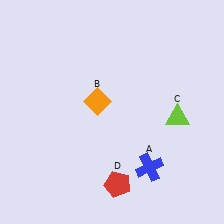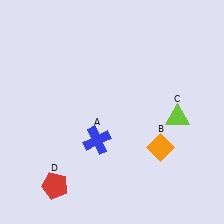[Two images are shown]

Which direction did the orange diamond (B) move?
The orange diamond (B) moved right.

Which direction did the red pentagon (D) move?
The red pentagon (D) moved left.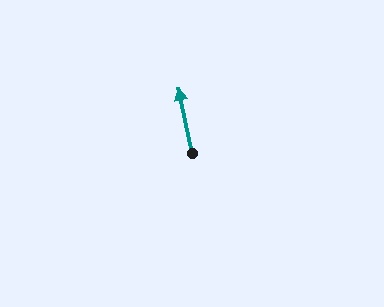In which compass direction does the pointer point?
North.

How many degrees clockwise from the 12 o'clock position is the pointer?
Approximately 348 degrees.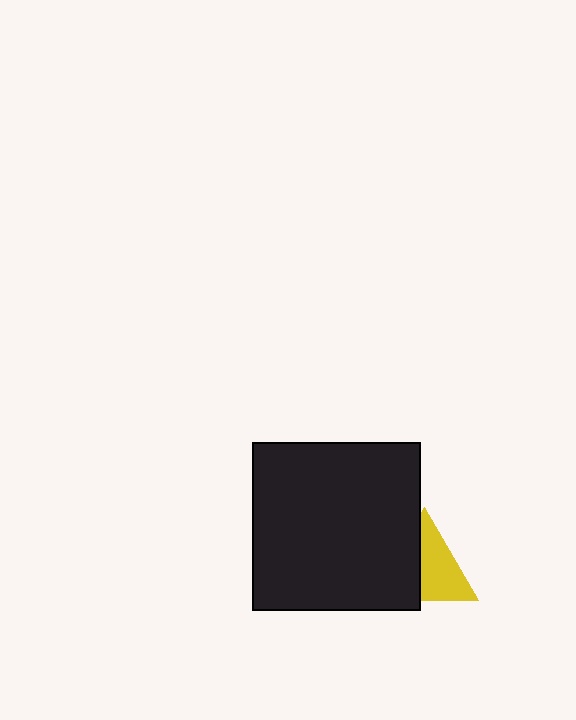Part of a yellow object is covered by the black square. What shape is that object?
It is a triangle.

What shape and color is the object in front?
The object in front is a black square.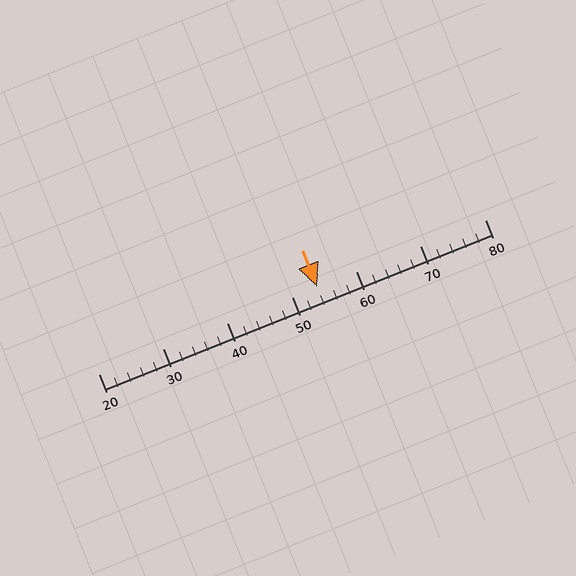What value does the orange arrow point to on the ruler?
The orange arrow points to approximately 54.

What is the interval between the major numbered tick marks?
The major tick marks are spaced 10 units apart.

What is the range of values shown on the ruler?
The ruler shows values from 20 to 80.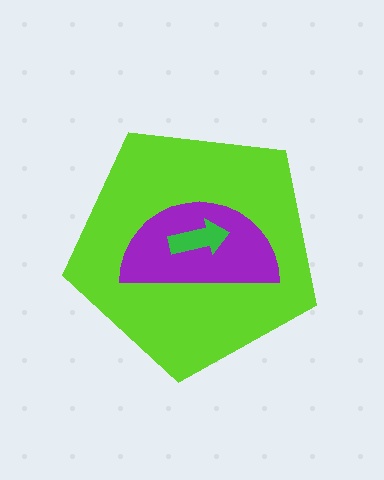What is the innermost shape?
The green arrow.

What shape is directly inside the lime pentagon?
The purple semicircle.